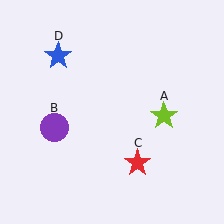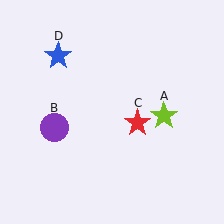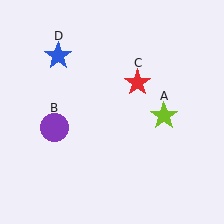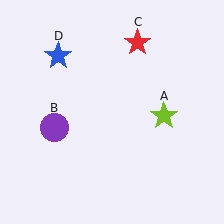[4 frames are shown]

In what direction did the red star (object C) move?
The red star (object C) moved up.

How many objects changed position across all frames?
1 object changed position: red star (object C).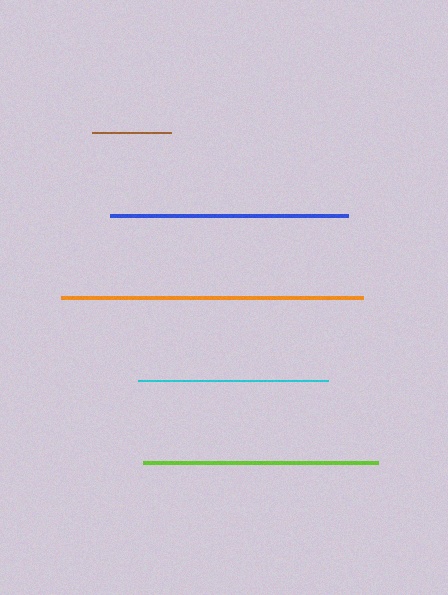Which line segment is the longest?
The orange line is the longest at approximately 302 pixels.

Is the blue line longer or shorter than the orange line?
The orange line is longer than the blue line.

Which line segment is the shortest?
The brown line is the shortest at approximately 79 pixels.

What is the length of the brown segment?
The brown segment is approximately 79 pixels long.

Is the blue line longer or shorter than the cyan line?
The blue line is longer than the cyan line.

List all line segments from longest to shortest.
From longest to shortest: orange, blue, lime, cyan, brown.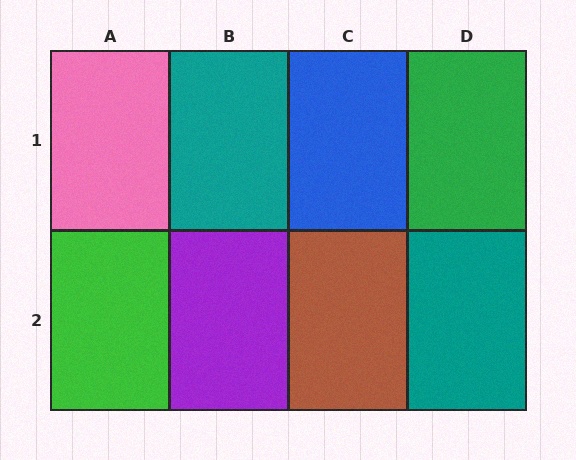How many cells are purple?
1 cell is purple.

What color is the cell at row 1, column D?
Green.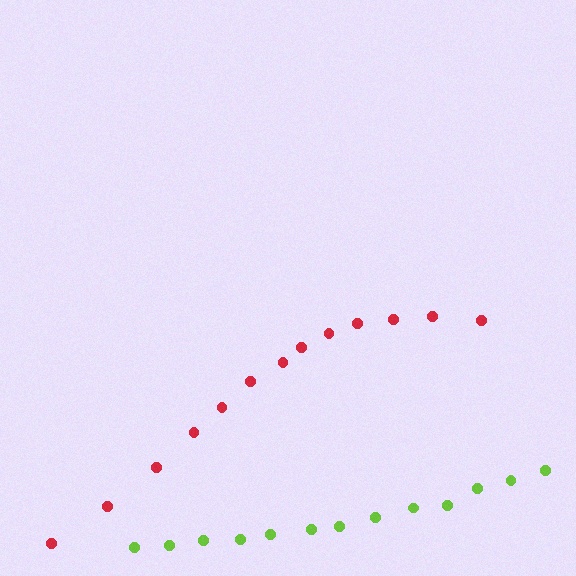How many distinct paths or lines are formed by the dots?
There are 2 distinct paths.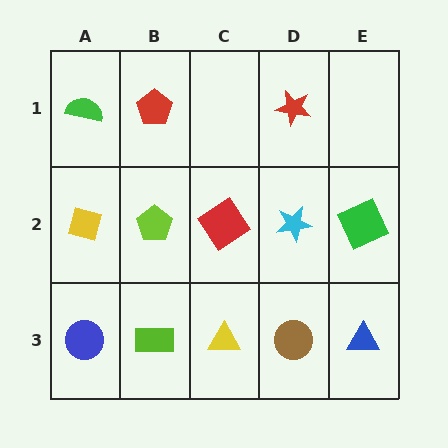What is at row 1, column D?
A red star.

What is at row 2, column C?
A red diamond.